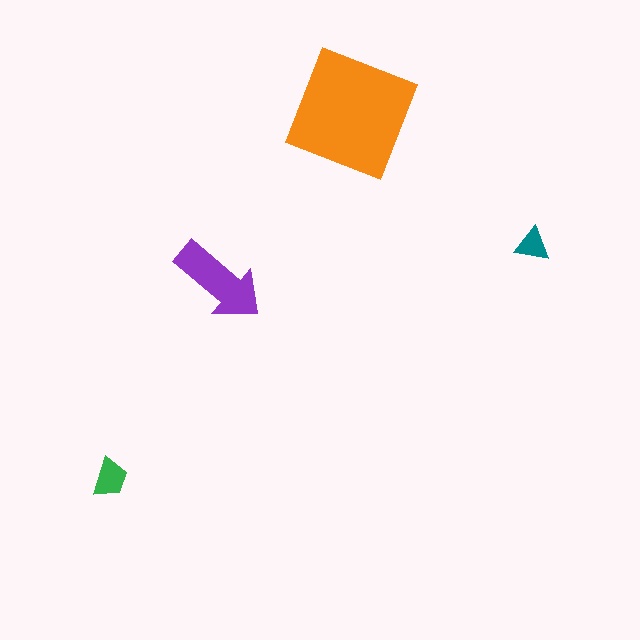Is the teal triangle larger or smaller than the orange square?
Smaller.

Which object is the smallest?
The teal triangle.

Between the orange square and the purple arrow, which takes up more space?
The orange square.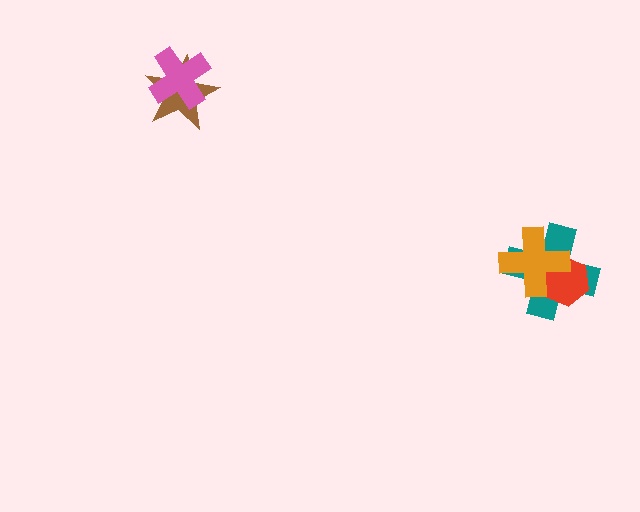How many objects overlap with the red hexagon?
2 objects overlap with the red hexagon.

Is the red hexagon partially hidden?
Yes, it is partially covered by another shape.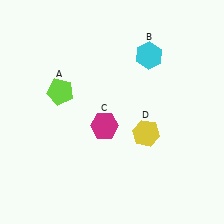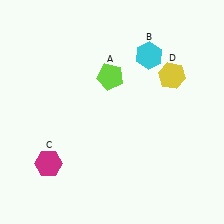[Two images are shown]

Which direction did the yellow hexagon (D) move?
The yellow hexagon (D) moved up.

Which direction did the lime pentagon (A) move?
The lime pentagon (A) moved right.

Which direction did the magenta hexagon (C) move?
The magenta hexagon (C) moved left.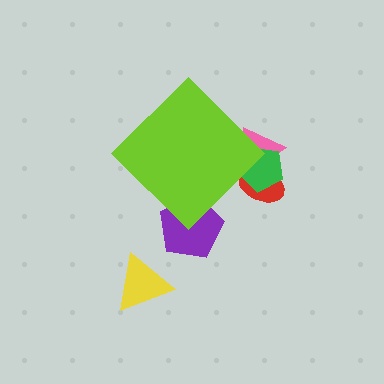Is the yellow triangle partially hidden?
No, the yellow triangle is fully visible.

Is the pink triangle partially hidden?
Yes, the pink triangle is partially hidden behind the lime diamond.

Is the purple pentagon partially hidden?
Yes, the purple pentagon is partially hidden behind the lime diamond.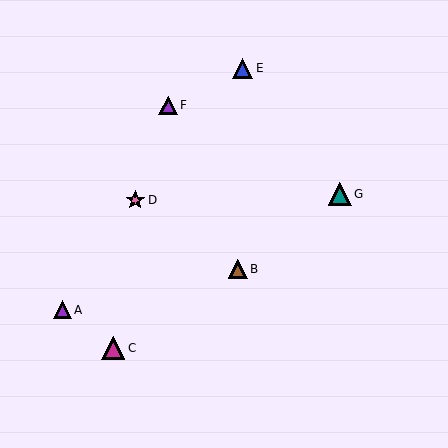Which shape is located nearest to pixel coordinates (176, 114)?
The purple triangle (labeled F) at (168, 105) is nearest to that location.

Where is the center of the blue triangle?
The center of the blue triangle is at (243, 68).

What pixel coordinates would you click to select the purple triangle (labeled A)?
Click at (62, 310) to select the purple triangle A.